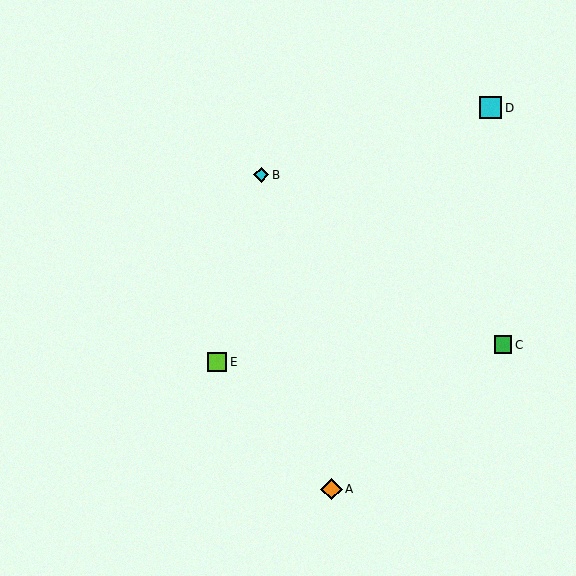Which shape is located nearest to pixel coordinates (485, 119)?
The cyan square (labeled D) at (491, 108) is nearest to that location.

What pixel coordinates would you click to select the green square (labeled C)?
Click at (503, 345) to select the green square C.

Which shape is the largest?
The cyan square (labeled D) is the largest.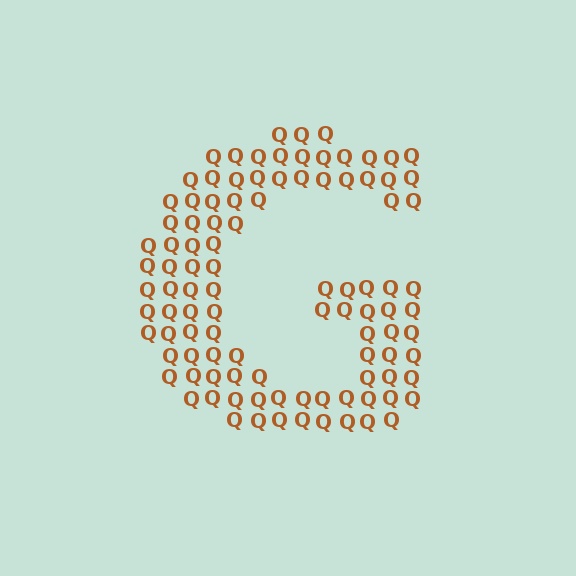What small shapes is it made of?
It is made of small letter Q's.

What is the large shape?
The large shape is the letter G.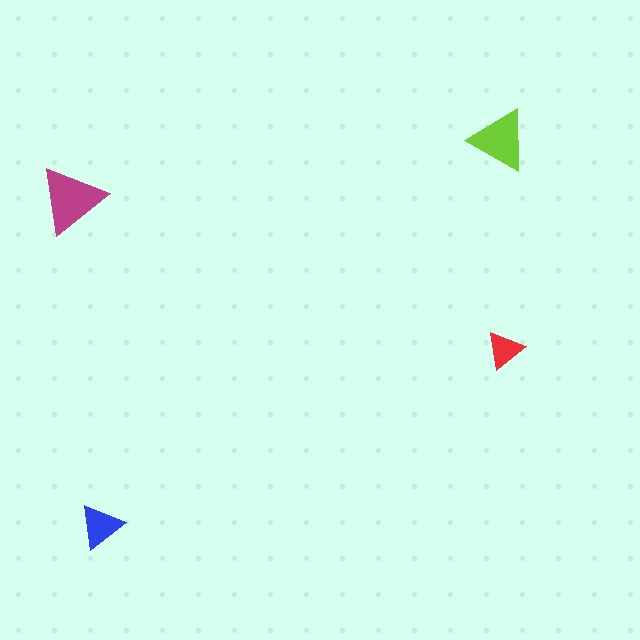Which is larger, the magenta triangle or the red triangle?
The magenta one.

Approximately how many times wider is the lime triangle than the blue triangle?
About 1.5 times wider.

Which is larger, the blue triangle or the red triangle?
The blue one.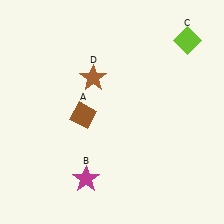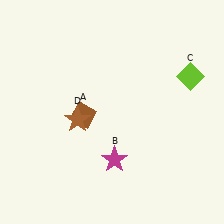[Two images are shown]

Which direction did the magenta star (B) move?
The magenta star (B) moved right.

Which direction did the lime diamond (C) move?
The lime diamond (C) moved down.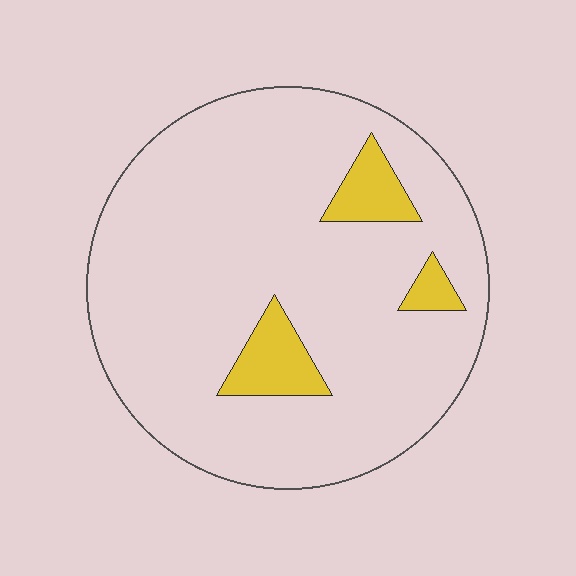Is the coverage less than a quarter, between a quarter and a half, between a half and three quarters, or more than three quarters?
Less than a quarter.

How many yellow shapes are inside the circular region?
3.